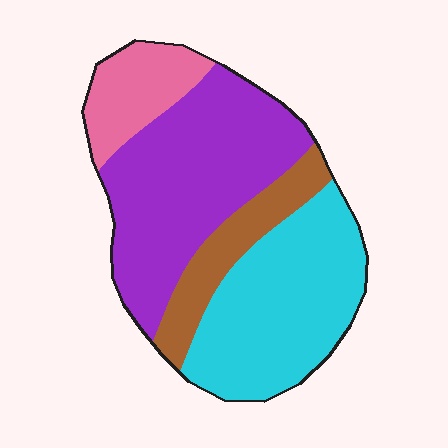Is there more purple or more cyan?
Purple.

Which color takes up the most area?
Purple, at roughly 40%.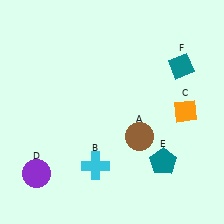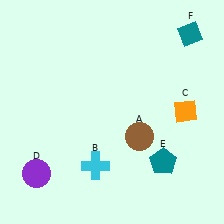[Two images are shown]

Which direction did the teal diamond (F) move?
The teal diamond (F) moved up.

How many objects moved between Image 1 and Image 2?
1 object moved between the two images.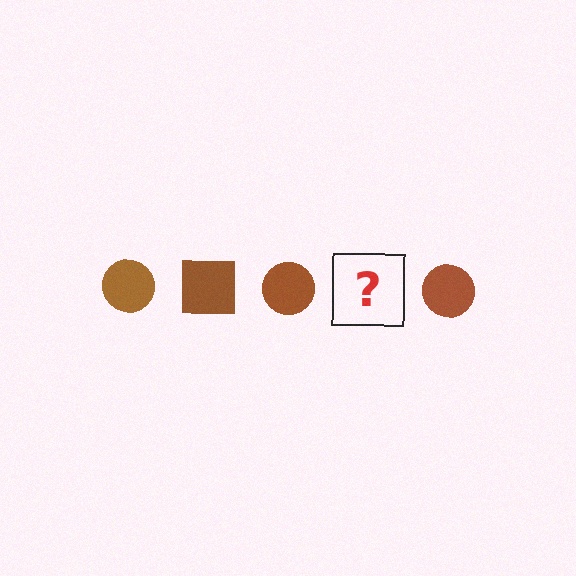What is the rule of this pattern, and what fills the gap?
The rule is that the pattern cycles through circle, square shapes in brown. The gap should be filled with a brown square.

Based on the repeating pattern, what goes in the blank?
The blank should be a brown square.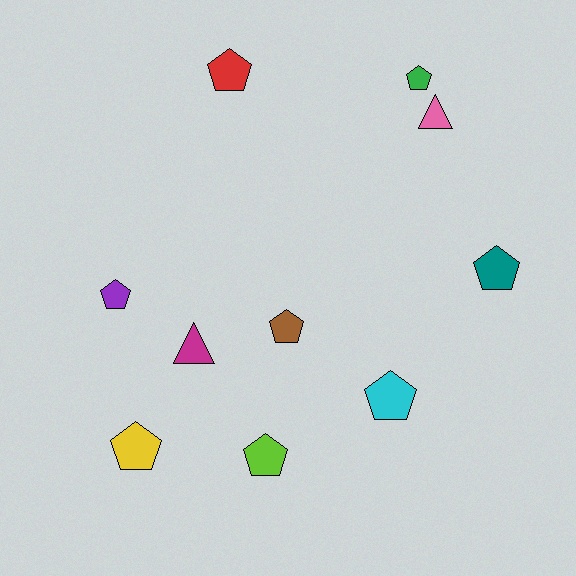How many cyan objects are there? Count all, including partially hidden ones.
There is 1 cyan object.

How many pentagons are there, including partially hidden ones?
There are 8 pentagons.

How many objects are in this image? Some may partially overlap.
There are 10 objects.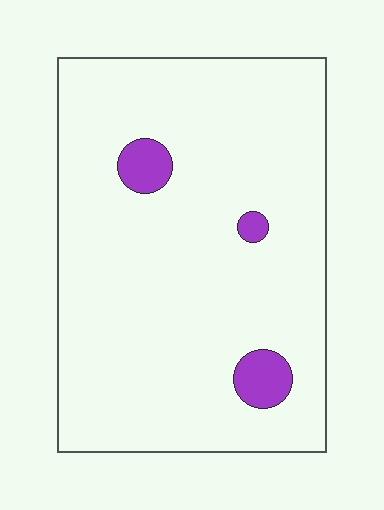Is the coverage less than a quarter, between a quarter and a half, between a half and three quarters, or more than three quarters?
Less than a quarter.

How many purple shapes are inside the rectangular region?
3.